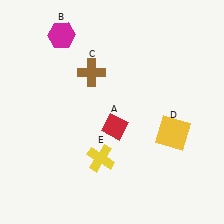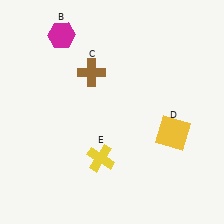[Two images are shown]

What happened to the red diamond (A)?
The red diamond (A) was removed in Image 2. It was in the bottom-right area of Image 1.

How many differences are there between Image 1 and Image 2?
There is 1 difference between the two images.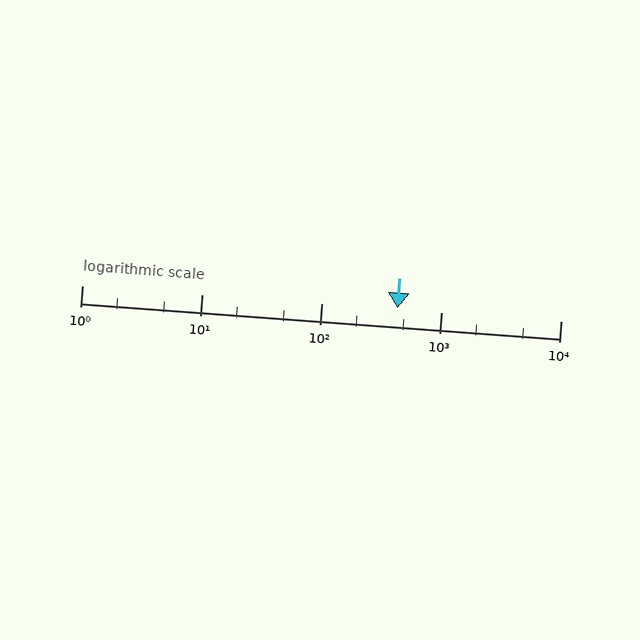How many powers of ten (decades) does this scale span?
The scale spans 4 decades, from 1 to 10000.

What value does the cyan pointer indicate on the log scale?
The pointer indicates approximately 430.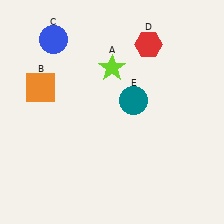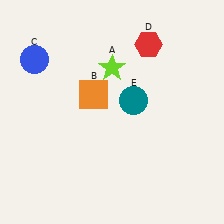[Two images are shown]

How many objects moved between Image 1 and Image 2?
2 objects moved between the two images.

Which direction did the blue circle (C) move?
The blue circle (C) moved down.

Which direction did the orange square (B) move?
The orange square (B) moved right.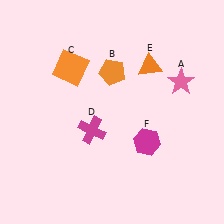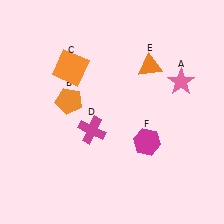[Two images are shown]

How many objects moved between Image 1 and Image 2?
1 object moved between the two images.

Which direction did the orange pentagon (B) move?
The orange pentagon (B) moved left.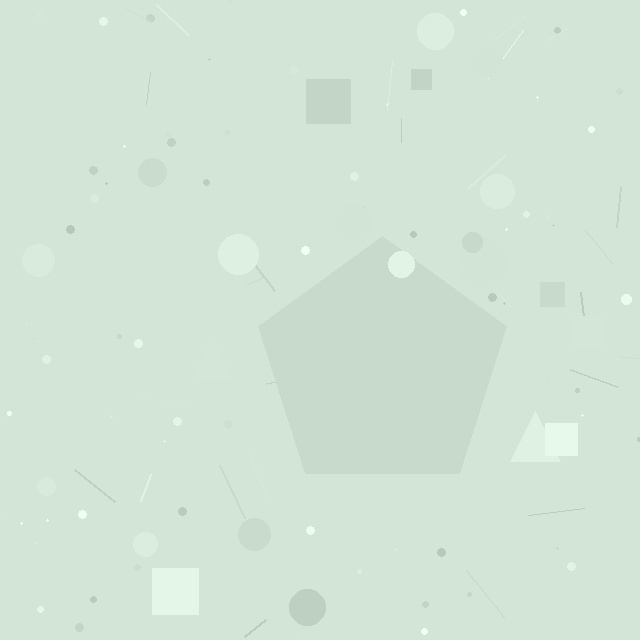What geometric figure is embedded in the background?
A pentagon is embedded in the background.